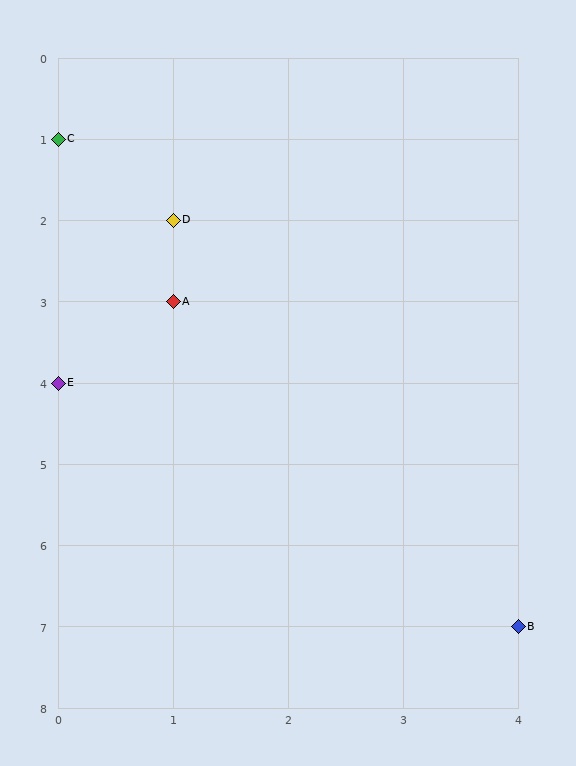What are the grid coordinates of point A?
Point A is at grid coordinates (1, 3).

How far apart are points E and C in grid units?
Points E and C are 3 rows apart.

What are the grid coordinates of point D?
Point D is at grid coordinates (1, 2).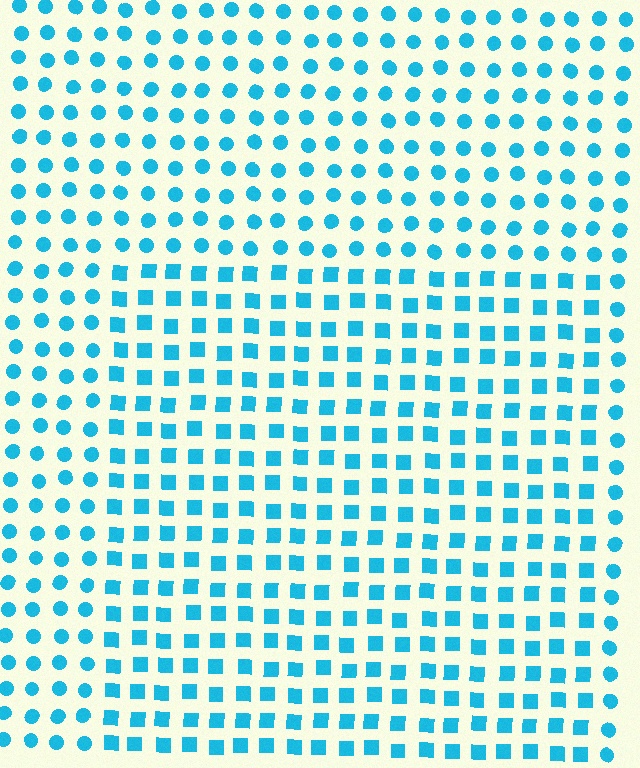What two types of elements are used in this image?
The image uses squares inside the rectangle region and circles outside it.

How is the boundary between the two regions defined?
The boundary is defined by a change in element shape: squares inside vs. circles outside. All elements share the same color and spacing.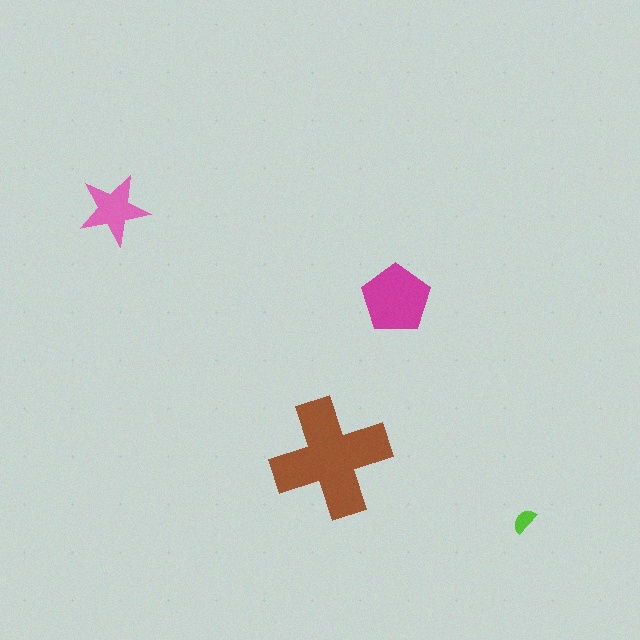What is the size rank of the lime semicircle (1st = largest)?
4th.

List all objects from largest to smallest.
The brown cross, the magenta pentagon, the pink star, the lime semicircle.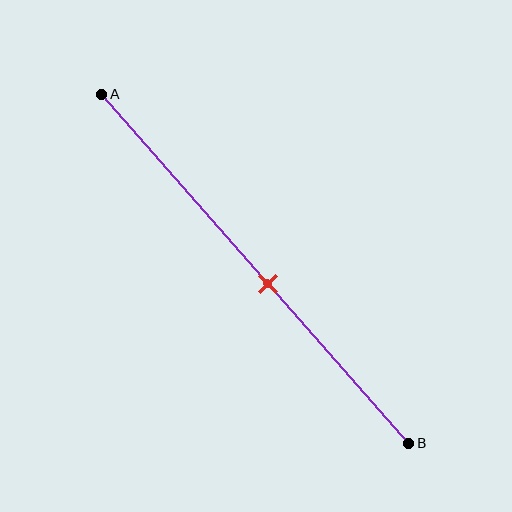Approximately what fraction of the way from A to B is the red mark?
The red mark is approximately 55% of the way from A to B.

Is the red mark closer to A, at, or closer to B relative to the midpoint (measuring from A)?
The red mark is closer to point B than the midpoint of segment AB.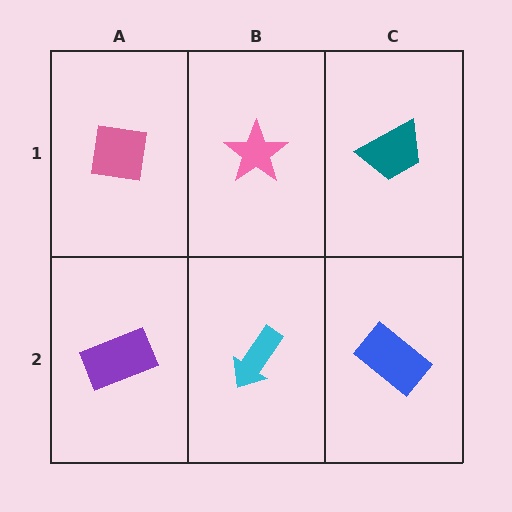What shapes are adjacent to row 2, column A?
A pink square (row 1, column A), a cyan arrow (row 2, column B).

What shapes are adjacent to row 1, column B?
A cyan arrow (row 2, column B), a pink square (row 1, column A), a teal trapezoid (row 1, column C).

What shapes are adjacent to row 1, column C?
A blue rectangle (row 2, column C), a pink star (row 1, column B).